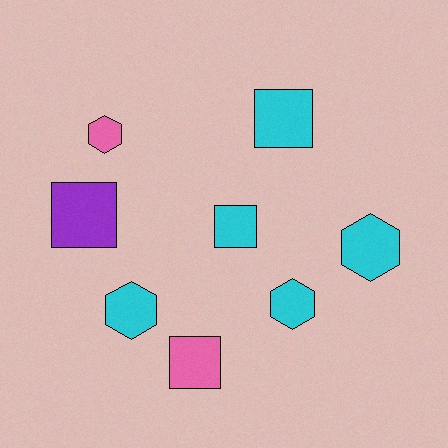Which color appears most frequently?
Cyan, with 5 objects.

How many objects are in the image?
There are 8 objects.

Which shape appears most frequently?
Square, with 4 objects.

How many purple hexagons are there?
There are no purple hexagons.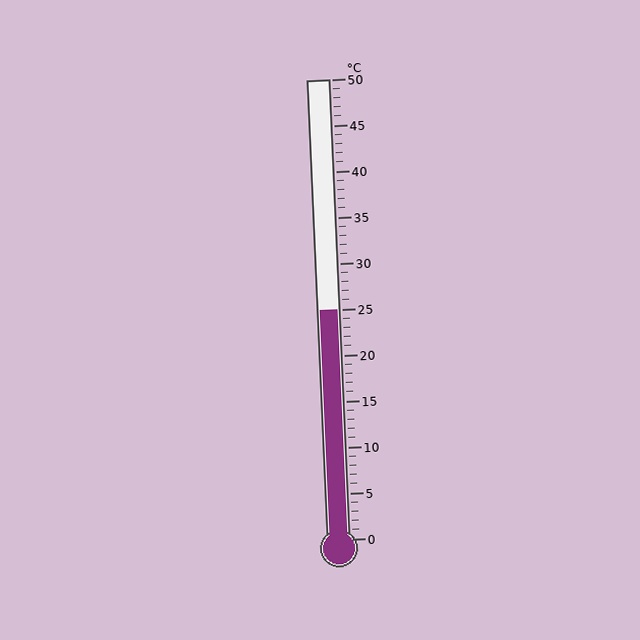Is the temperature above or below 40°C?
The temperature is below 40°C.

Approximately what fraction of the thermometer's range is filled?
The thermometer is filled to approximately 50% of its range.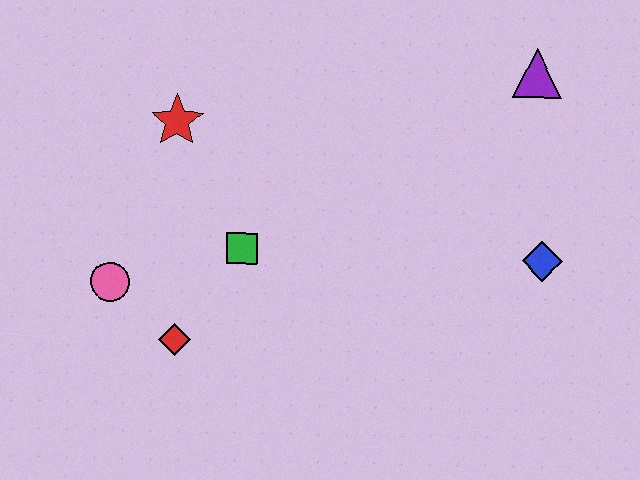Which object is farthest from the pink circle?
The purple triangle is farthest from the pink circle.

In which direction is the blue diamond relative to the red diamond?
The blue diamond is to the right of the red diamond.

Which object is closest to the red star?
The green square is closest to the red star.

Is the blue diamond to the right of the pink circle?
Yes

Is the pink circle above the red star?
No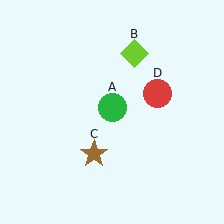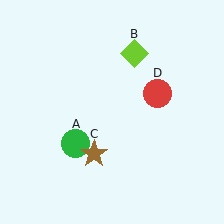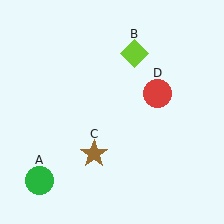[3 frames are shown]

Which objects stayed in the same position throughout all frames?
Lime diamond (object B) and brown star (object C) and red circle (object D) remained stationary.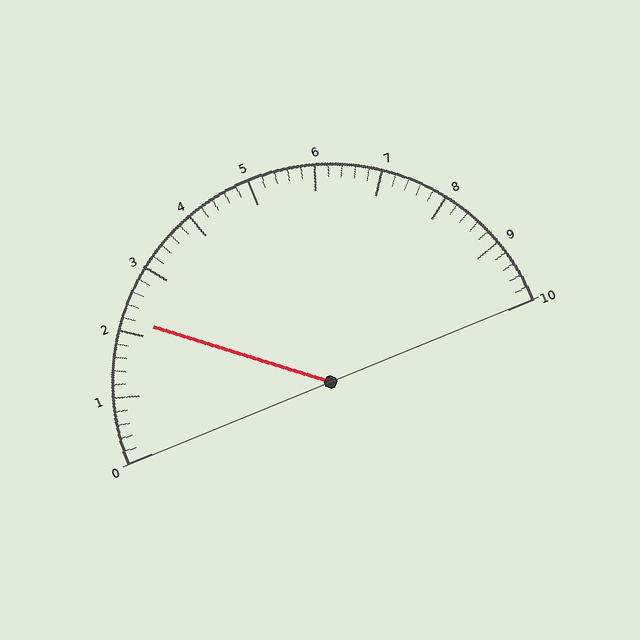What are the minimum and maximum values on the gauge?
The gauge ranges from 0 to 10.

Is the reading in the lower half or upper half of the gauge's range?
The reading is in the lower half of the range (0 to 10).